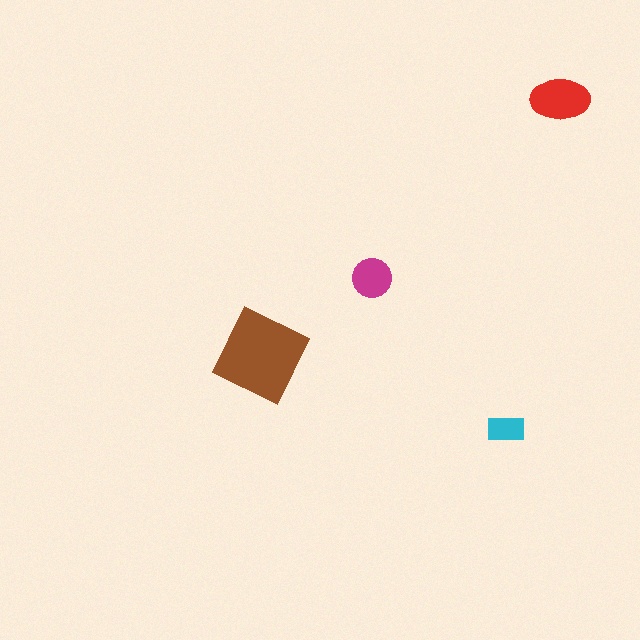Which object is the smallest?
The cyan rectangle.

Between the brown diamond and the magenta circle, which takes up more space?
The brown diamond.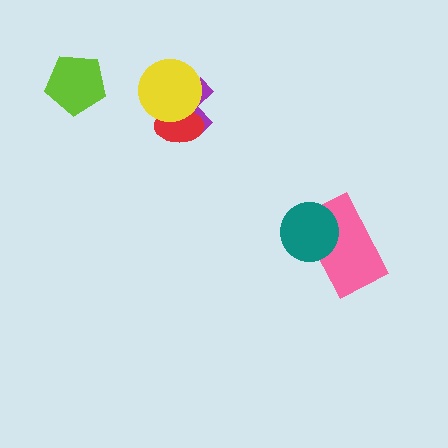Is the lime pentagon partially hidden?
No, no other shape covers it.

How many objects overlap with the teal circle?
1 object overlaps with the teal circle.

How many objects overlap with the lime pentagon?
0 objects overlap with the lime pentagon.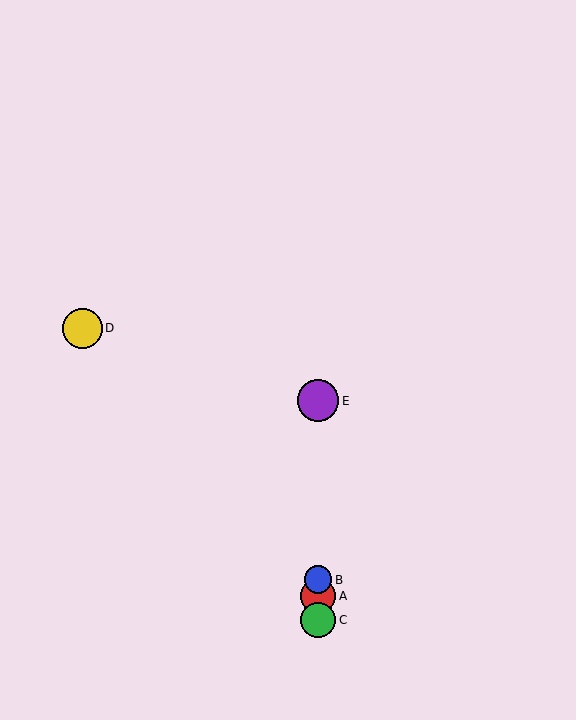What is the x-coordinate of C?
Object C is at x≈318.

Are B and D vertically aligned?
No, B is at x≈318 and D is at x≈82.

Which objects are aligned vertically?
Objects A, B, C, E are aligned vertically.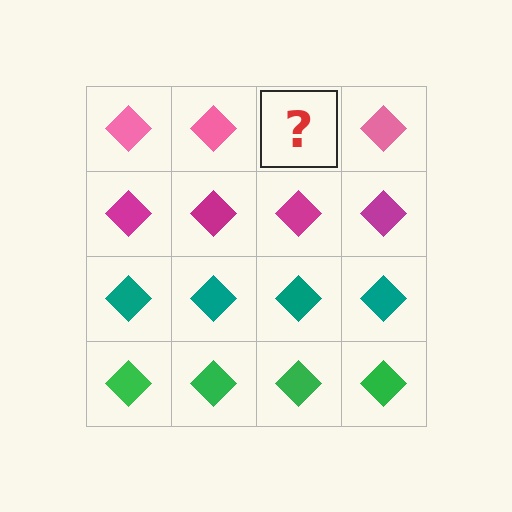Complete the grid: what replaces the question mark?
The question mark should be replaced with a pink diamond.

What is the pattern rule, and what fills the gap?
The rule is that each row has a consistent color. The gap should be filled with a pink diamond.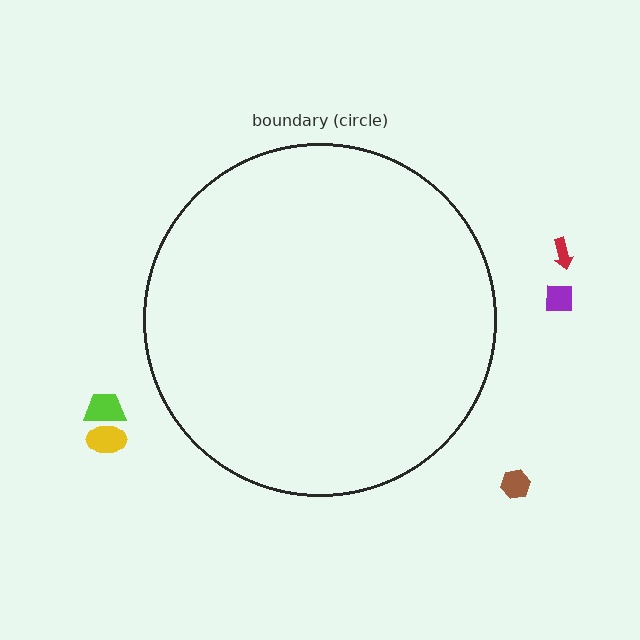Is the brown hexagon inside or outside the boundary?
Outside.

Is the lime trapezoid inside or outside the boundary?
Outside.